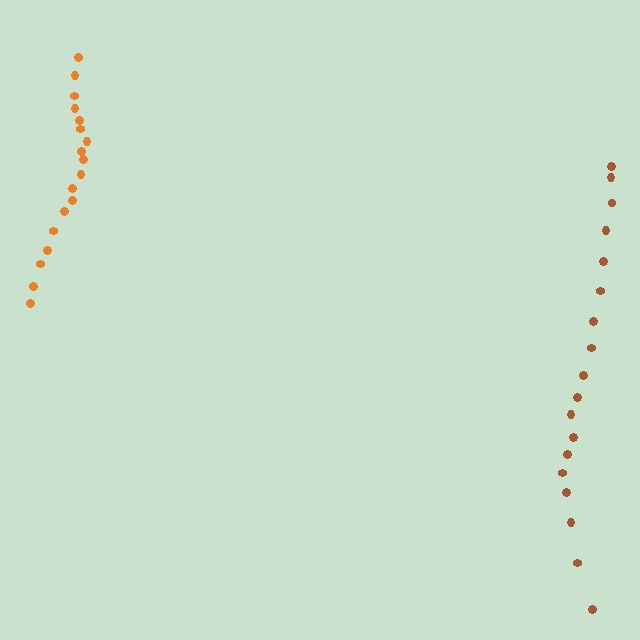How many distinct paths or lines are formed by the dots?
There are 2 distinct paths.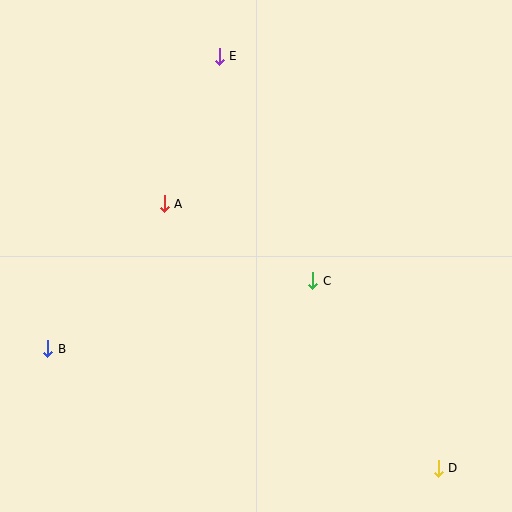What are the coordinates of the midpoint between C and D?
The midpoint between C and D is at (376, 374).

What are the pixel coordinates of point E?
Point E is at (219, 56).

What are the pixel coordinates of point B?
Point B is at (48, 349).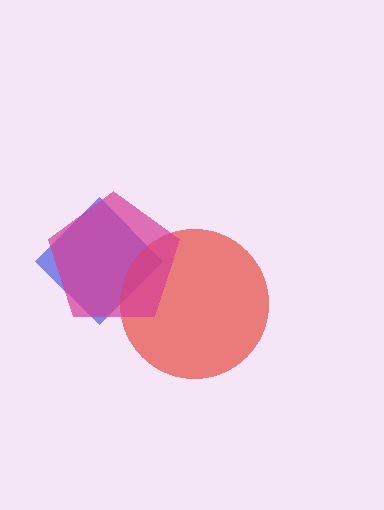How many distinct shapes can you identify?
There are 3 distinct shapes: a blue diamond, a red circle, a magenta pentagon.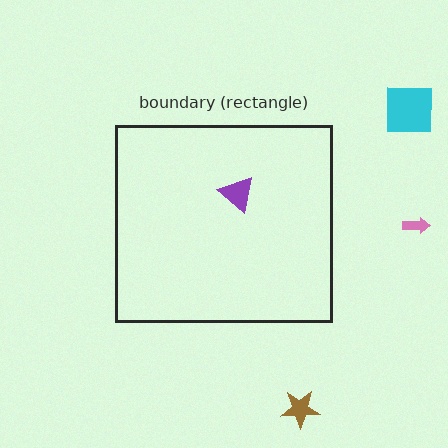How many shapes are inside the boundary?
1 inside, 3 outside.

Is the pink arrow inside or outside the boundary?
Outside.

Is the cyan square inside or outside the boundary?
Outside.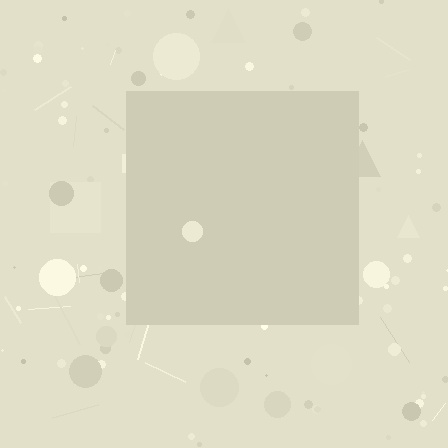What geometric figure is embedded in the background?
A square is embedded in the background.